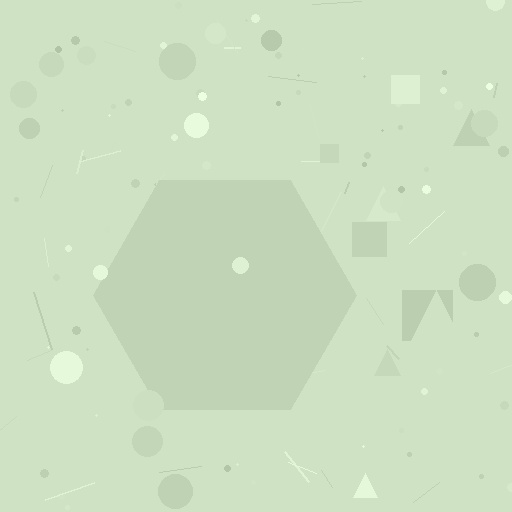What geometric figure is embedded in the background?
A hexagon is embedded in the background.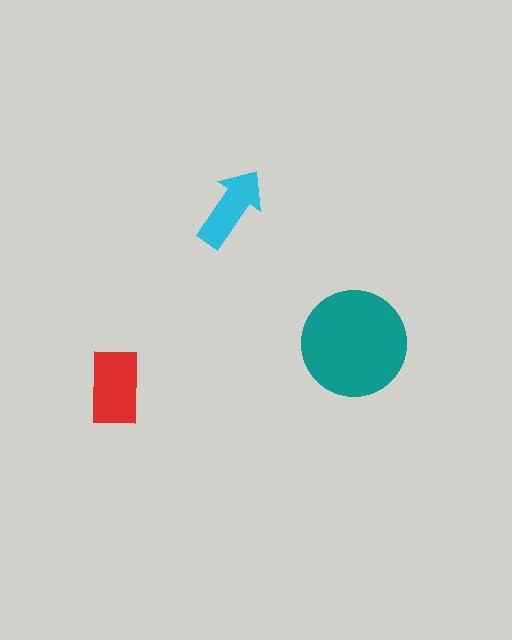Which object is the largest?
The teal circle.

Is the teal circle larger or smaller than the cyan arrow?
Larger.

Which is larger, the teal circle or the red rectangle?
The teal circle.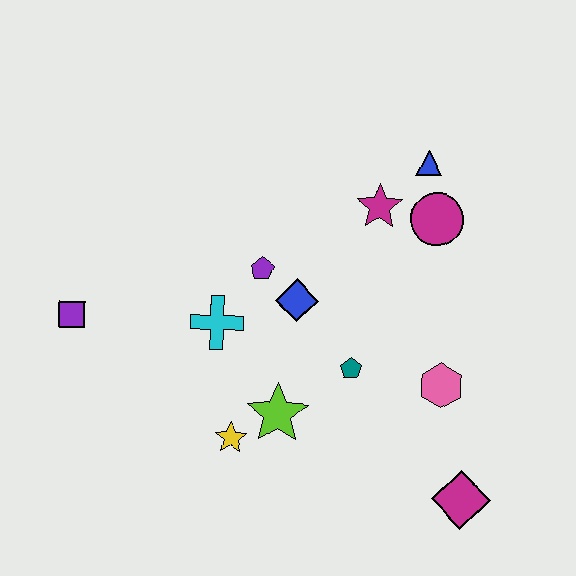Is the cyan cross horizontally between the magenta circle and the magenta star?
No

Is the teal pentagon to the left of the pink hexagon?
Yes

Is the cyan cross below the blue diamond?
Yes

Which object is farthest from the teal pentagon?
The purple square is farthest from the teal pentagon.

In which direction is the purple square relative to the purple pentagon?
The purple square is to the left of the purple pentagon.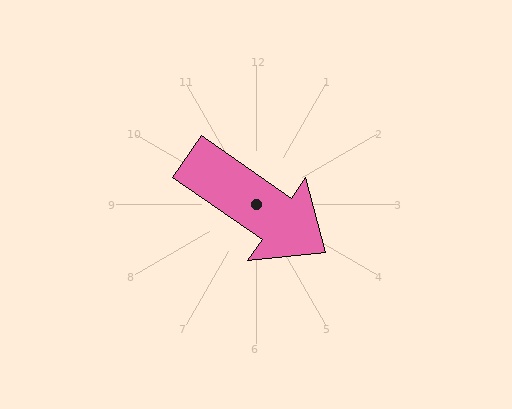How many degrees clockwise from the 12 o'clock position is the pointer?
Approximately 125 degrees.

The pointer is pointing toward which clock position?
Roughly 4 o'clock.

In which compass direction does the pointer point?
Southeast.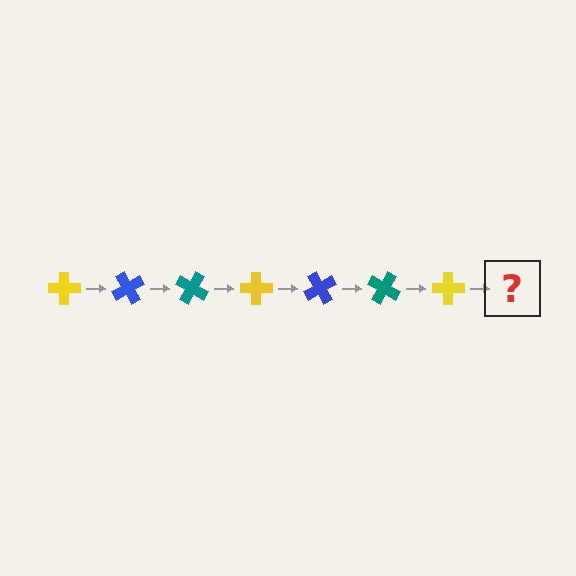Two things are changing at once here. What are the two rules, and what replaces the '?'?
The two rules are that it rotates 60 degrees each step and the color cycles through yellow, blue, and teal. The '?' should be a blue cross, rotated 420 degrees from the start.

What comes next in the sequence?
The next element should be a blue cross, rotated 420 degrees from the start.